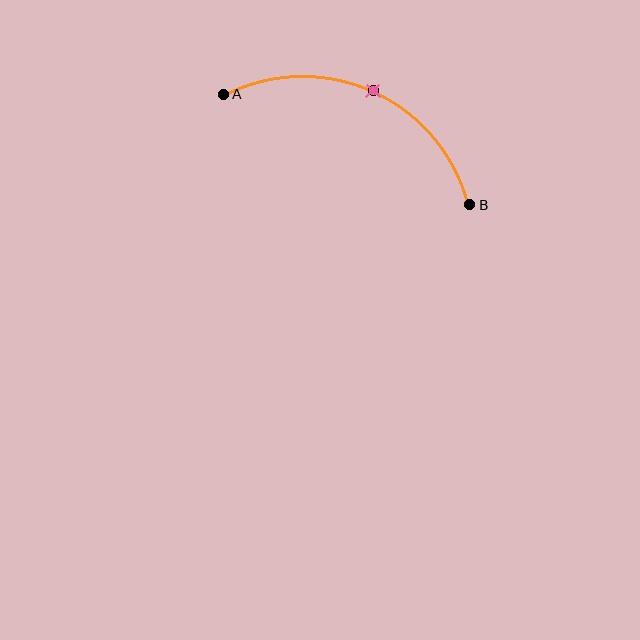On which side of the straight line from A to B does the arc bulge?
The arc bulges above the straight line connecting A and B.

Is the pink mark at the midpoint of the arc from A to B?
Yes. The pink mark lies on the arc at equal arc-length from both A and B — it is the arc midpoint.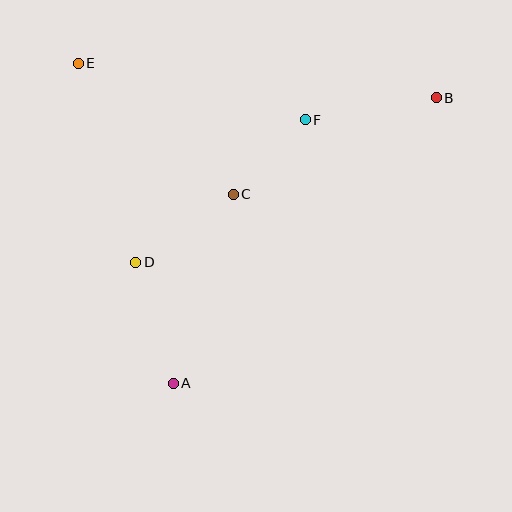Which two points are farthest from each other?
Points A and B are farthest from each other.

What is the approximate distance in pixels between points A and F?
The distance between A and F is approximately 295 pixels.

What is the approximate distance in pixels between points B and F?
The distance between B and F is approximately 133 pixels.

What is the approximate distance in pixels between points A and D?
The distance between A and D is approximately 127 pixels.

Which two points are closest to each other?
Points C and F are closest to each other.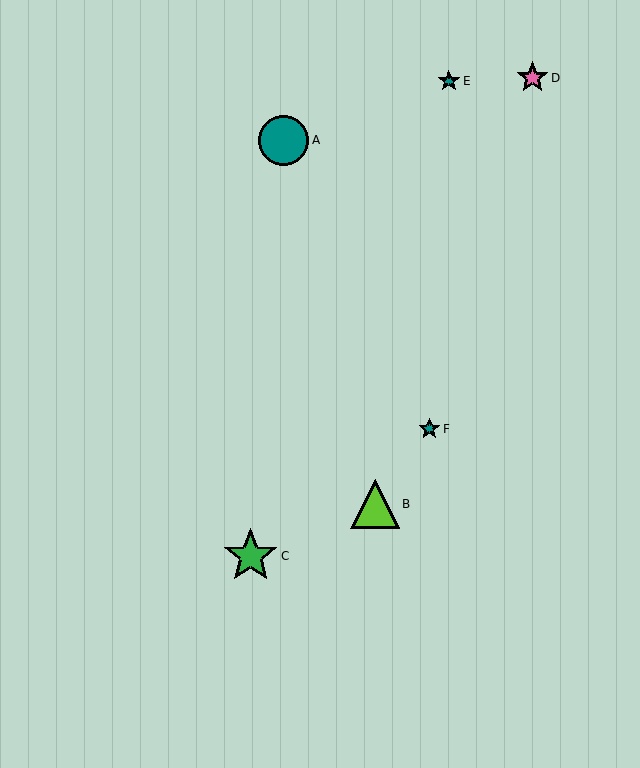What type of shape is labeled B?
Shape B is a lime triangle.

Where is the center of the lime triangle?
The center of the lime triangle is at (375, 504).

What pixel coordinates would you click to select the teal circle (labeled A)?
Click at (284, 140) to select the teal circle A.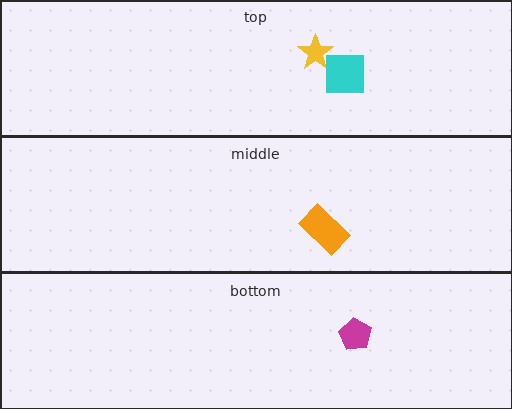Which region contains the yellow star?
The top region.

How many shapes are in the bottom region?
1.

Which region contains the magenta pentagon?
The bottom region.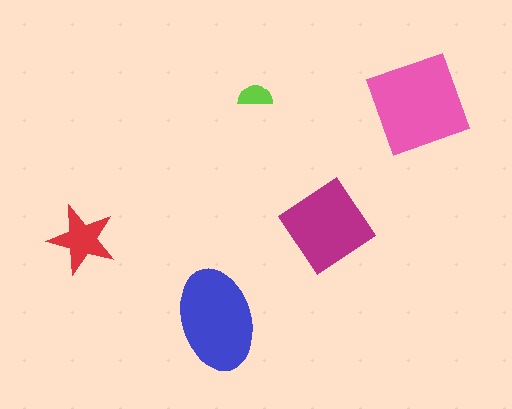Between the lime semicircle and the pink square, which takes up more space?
The pink square.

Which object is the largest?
The pink square.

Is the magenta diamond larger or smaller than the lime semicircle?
Larger.